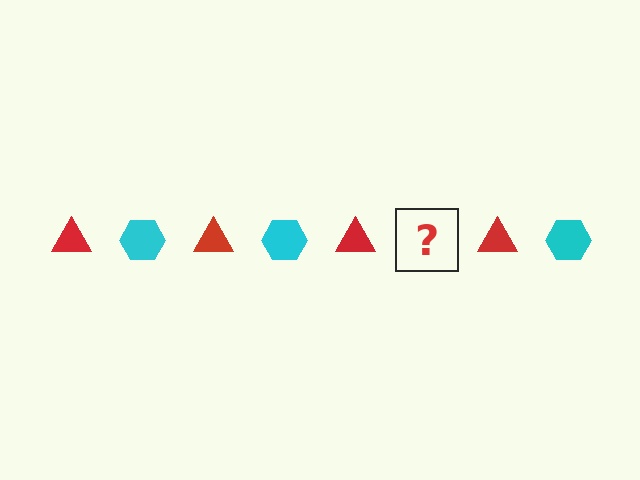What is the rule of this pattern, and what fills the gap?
The rule is that the pattern alternates between red triangle and cyan hexagon. The gap should be filled with a cyan hexagon.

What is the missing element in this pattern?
The missing element is a cyan hexagon.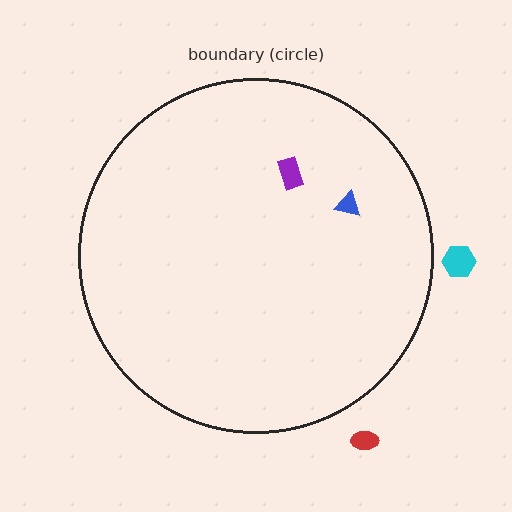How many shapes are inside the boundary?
2 inside, 2 outside.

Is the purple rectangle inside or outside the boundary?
Inside.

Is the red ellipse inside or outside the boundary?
Outside.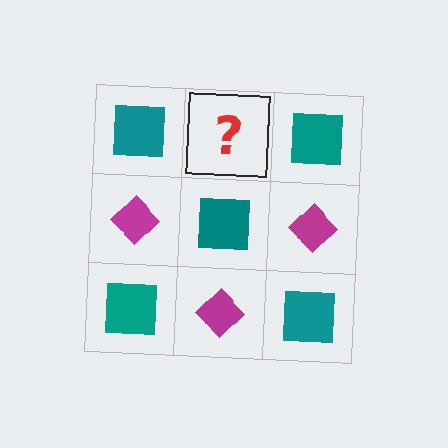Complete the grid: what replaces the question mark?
The question mark should be replaced with a magenta diamond.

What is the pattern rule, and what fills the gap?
The rule is that it alternates teal square and magenta diamond in a checkerboard pattern. The gap should be filled with a magenta diamond.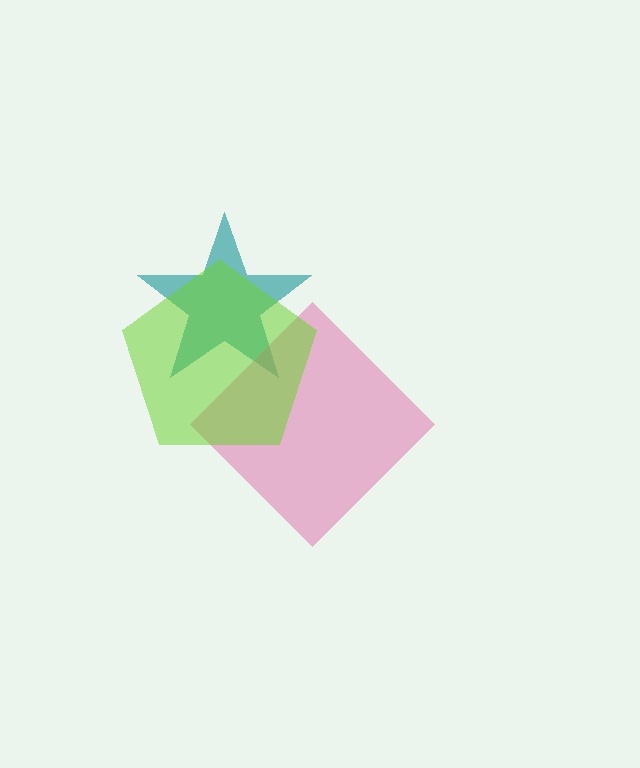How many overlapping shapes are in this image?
There are 3 overlapping shapes in the image.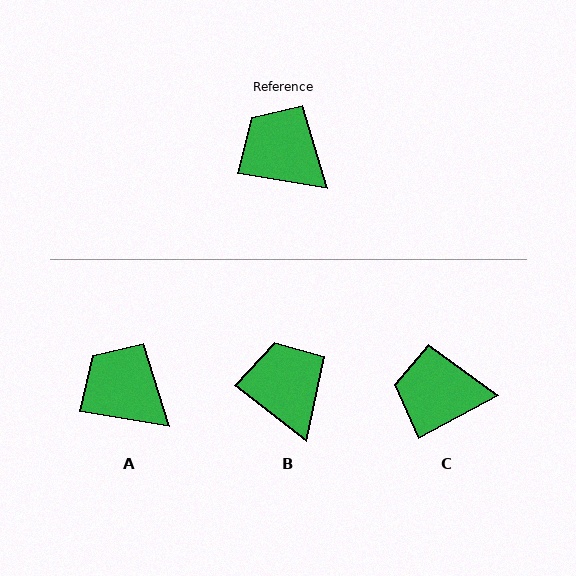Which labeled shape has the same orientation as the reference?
A.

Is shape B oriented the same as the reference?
No, it is off by about 29 degrees.